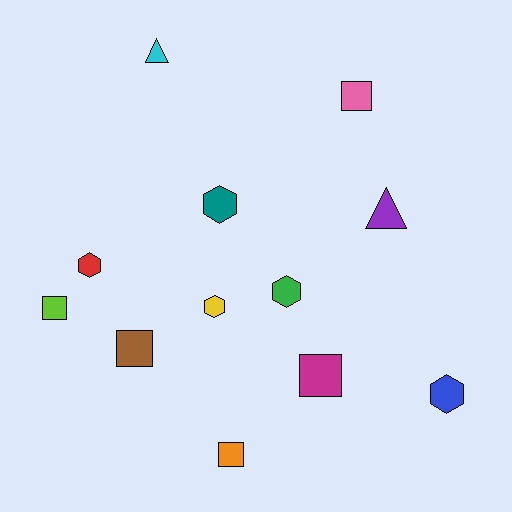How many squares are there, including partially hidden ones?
There are 5 squares.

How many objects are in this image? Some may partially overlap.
There are 12 objects.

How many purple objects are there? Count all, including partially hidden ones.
There is 1 purple object.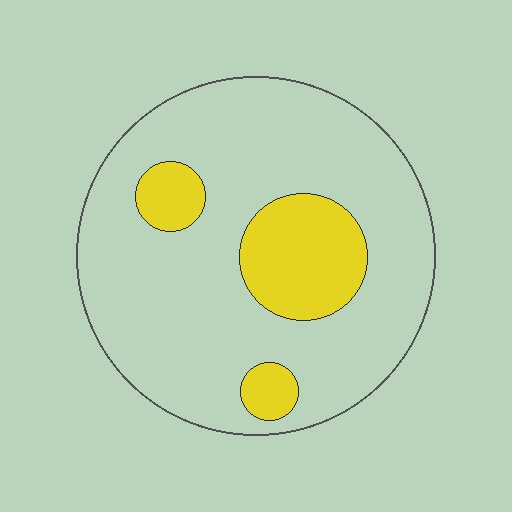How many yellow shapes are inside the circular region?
3.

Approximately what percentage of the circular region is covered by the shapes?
Approximately 20%.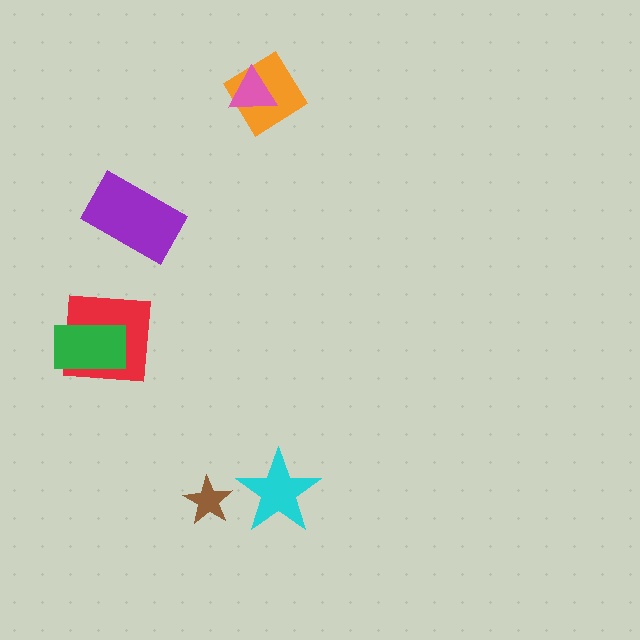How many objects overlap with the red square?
1 object overlaps with the red square.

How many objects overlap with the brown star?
0 objects overlap with the brown star.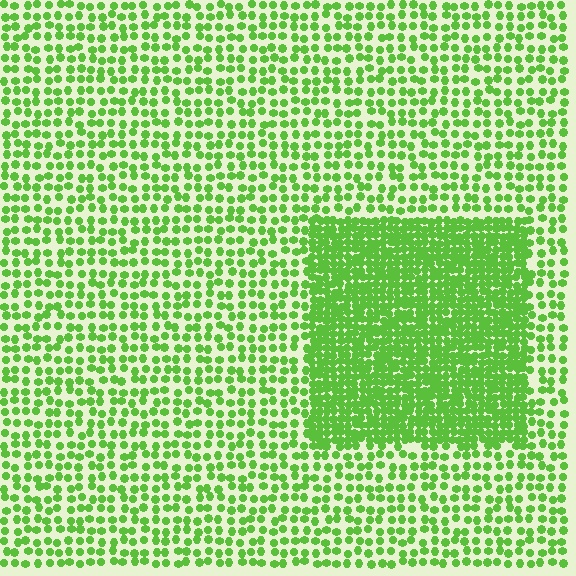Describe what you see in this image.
The image contains small lime elements arranged at two different densities. A rectangle-shaped region is visible where the elements are more densely packed than the surrounding area.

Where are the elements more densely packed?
The elements are more densely packed inside the rectangle boundary.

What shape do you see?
I see a rectangle.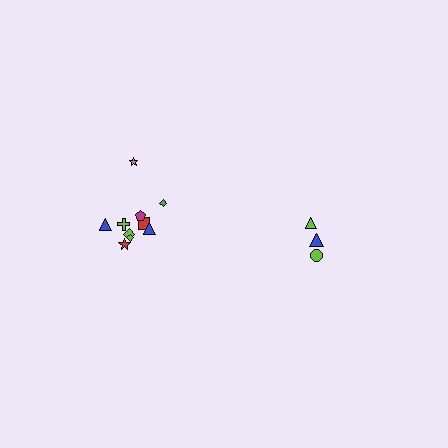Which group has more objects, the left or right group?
The left group.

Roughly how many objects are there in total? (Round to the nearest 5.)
Roughly 15 objects in total.